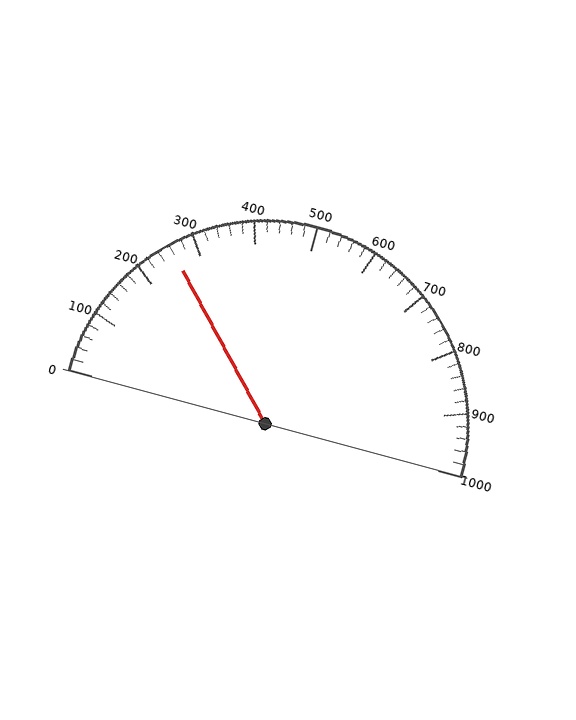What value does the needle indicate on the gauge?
The needle indicates approximately 260.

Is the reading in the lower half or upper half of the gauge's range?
The reading is in the lower half of the range (0 to 1000).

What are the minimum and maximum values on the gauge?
The gauge ranges from 0 to 1000.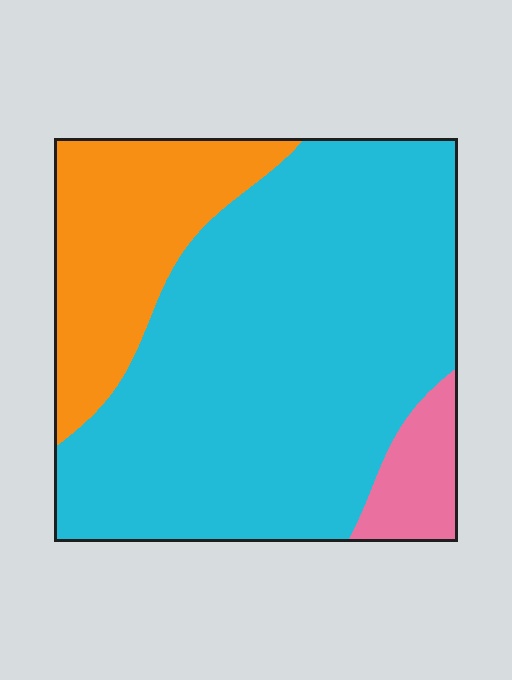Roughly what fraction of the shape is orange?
Orange takes up between a sixth and a third of the shape.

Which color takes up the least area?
Pink, at roughly 5%.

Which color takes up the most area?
Cyan, at roughly 70%.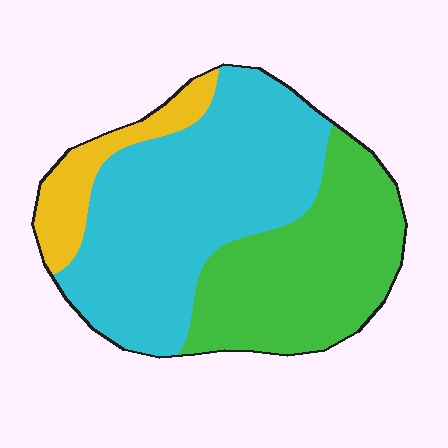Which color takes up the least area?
Yellow, at roughly 10%.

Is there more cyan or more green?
Cyan.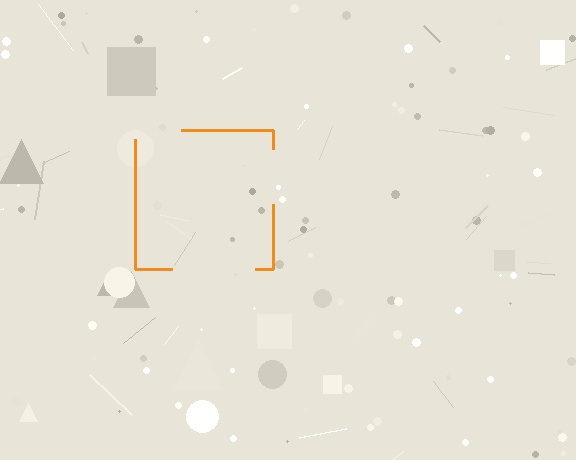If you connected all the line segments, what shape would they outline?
They would outline a square.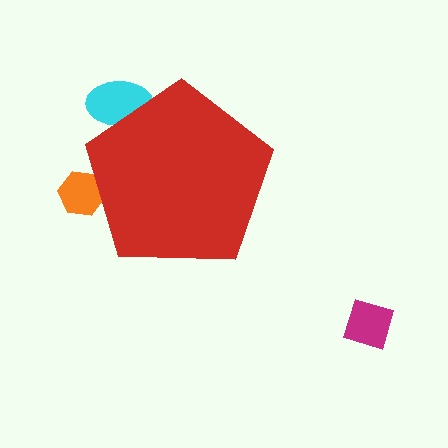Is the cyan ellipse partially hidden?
Yes, the cyan ellipse is partially hidden behind the red pentagon.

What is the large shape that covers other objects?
A red pentagon.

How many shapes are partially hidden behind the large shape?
2 shapes are partially hidden.